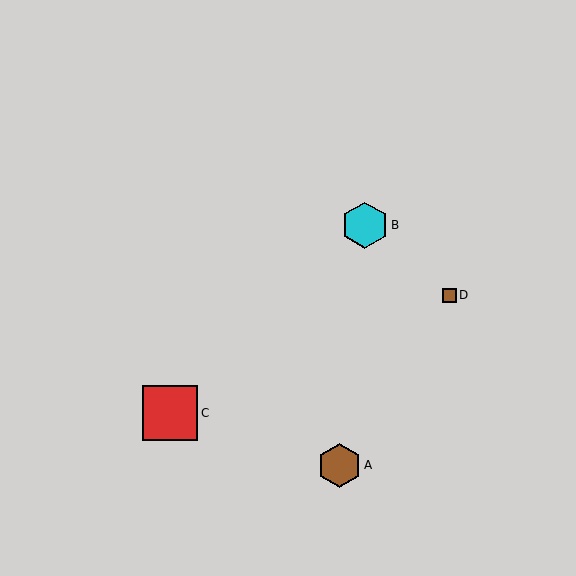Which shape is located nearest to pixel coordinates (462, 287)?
The brown square (labeled D) at (449, 295) is nearest to that location.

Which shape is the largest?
The red square (labeled C) is the largest.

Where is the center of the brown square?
The center of the brown square is at (449, 295).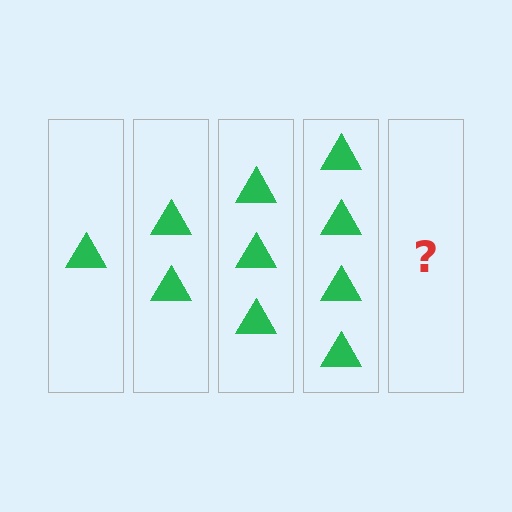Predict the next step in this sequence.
The next step is 5 triangles.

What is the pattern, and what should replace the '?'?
The pattern is that each step adds one more triangle. The '?' should be 5 triangles.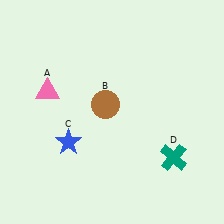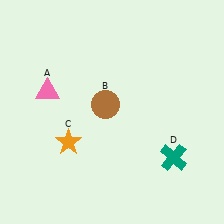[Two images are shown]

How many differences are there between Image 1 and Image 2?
There is 1 difference between the two images.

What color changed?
The star (C) changed from blue in Image 1 to orange in Image 2.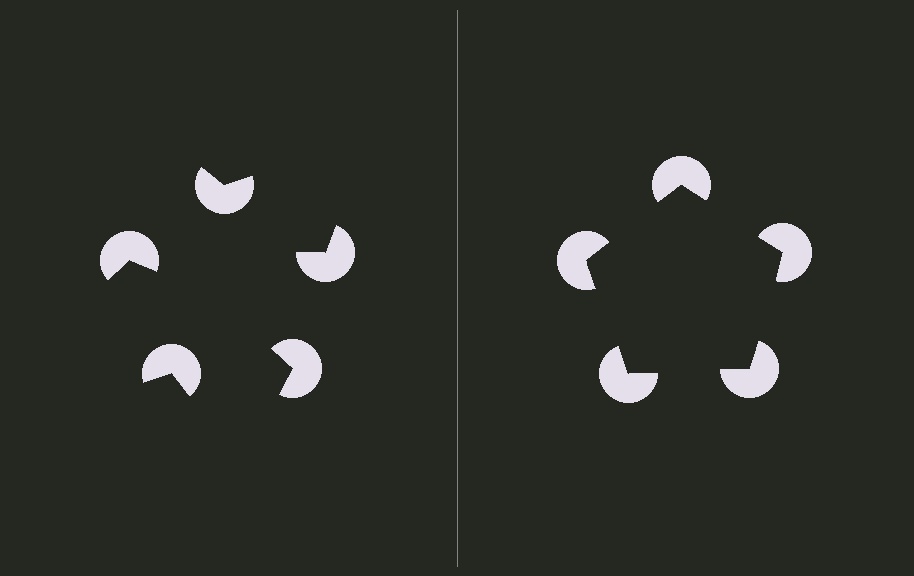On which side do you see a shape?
An illusory pentagon appears on the right side. On the left side the wedge cuts are rotated, so no coherent shape forms.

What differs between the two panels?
The pac-man discs are positioned identically on both sides; only the wedge orientations differ. On the right they align to a pentagon; on the left they are misaligned.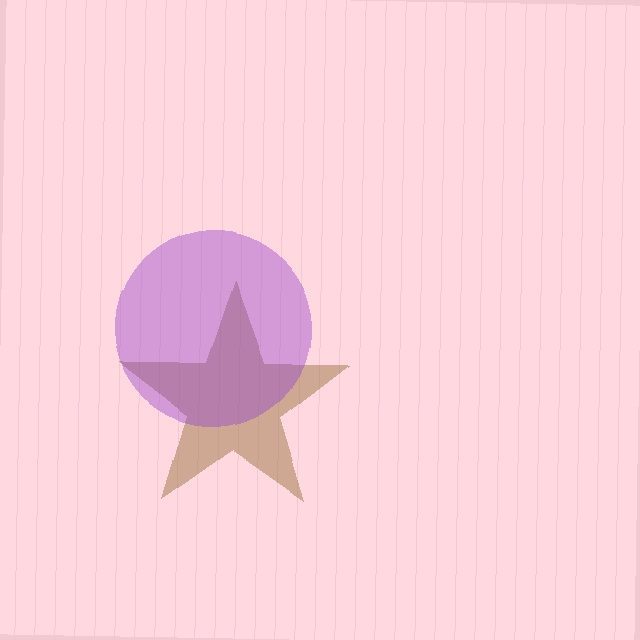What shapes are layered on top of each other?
The layered shapes are: a brown star, a purple circle.